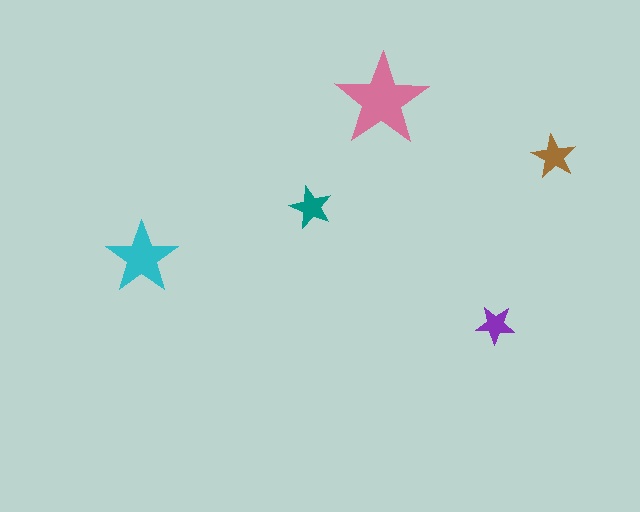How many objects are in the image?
There are 5 objects in the image.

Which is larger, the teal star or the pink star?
The pink one.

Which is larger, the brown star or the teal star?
The brown one.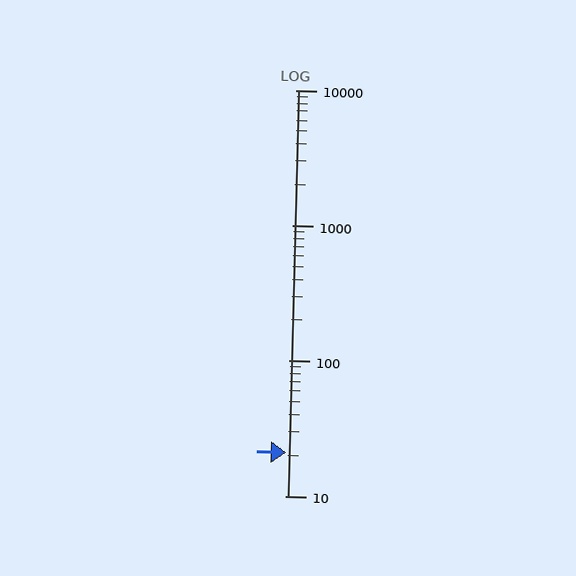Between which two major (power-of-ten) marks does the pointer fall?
The pointer is between 10 and 100.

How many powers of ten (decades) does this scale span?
The scale spans 3 decades, from 10 to 10000.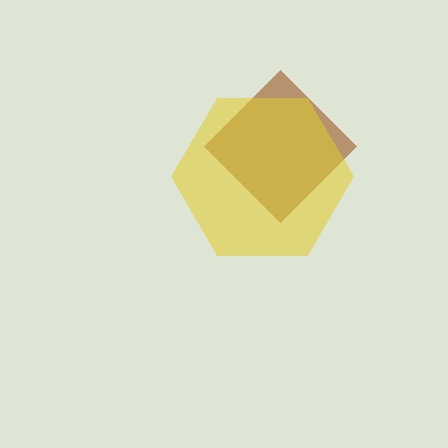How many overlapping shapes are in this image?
There are 2 overlapping shapes in the image.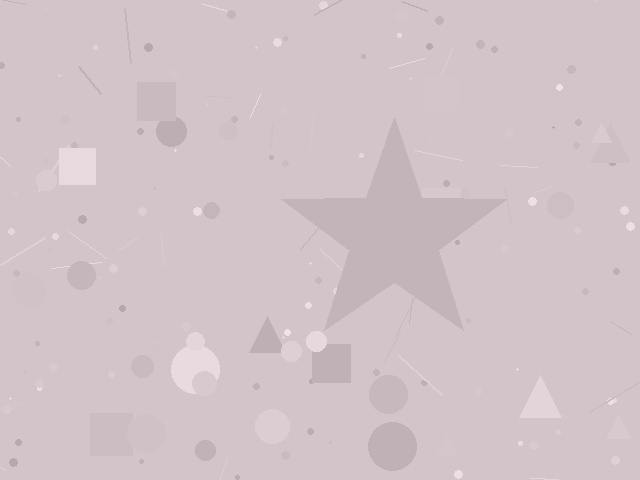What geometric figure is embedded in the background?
A star is embedded in the background.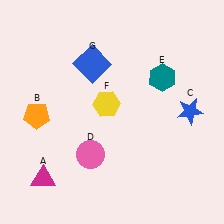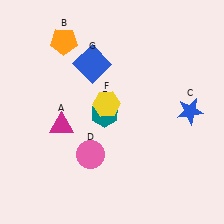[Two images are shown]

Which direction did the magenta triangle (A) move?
The magenta triangle (A) moved up.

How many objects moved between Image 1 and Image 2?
3 objects moved between the two images.